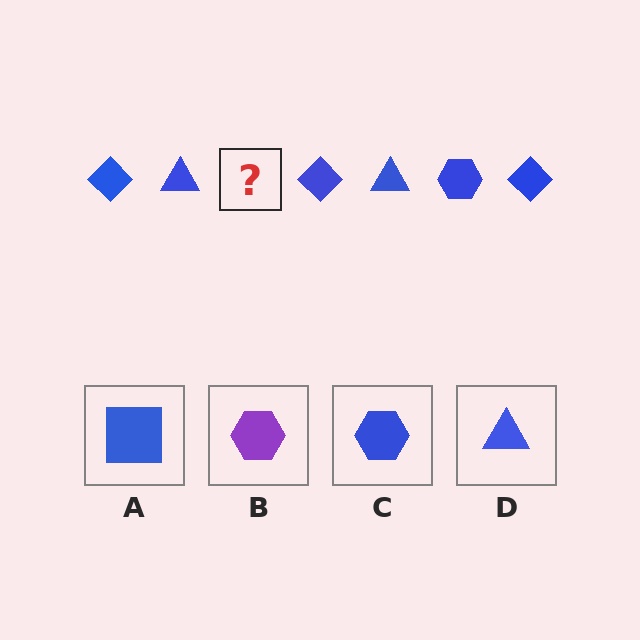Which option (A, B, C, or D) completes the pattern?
C.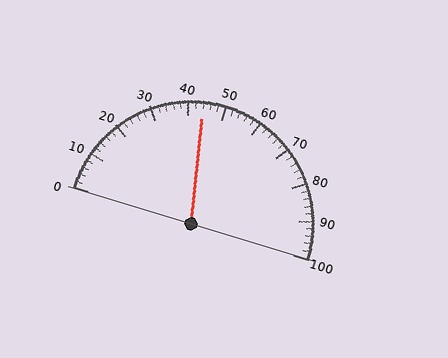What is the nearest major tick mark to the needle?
The nearest major tick mark is 40.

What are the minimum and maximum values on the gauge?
The gauge ranges from 0 to 100.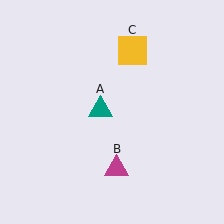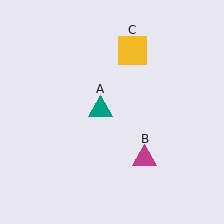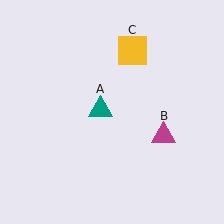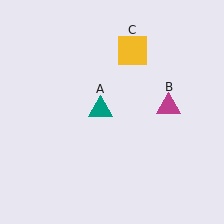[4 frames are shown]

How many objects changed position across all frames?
1 object changed position: magenta triangle (object B).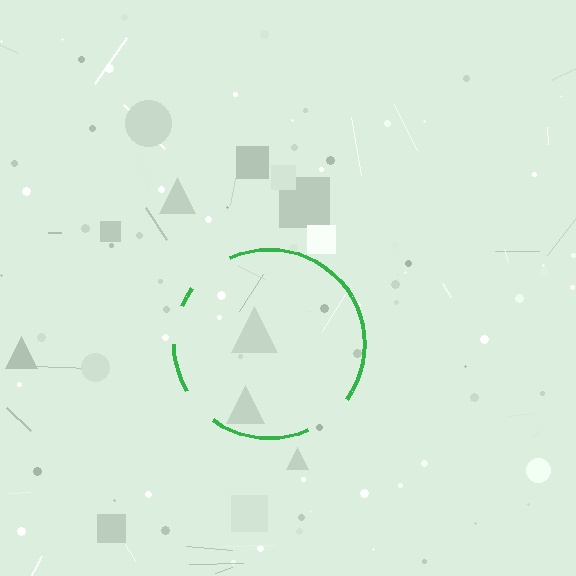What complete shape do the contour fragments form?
The contour fragments form a circle.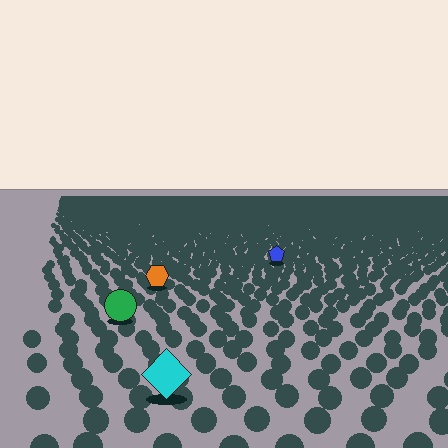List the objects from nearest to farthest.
From nearest to farthest: the cyan diamond, the green circle, the orange hexagon, the blue pentagon.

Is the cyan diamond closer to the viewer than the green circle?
Yes. The cyan diamond is closer — you can tell from the texture gradient: the ground texture is coarser near it.